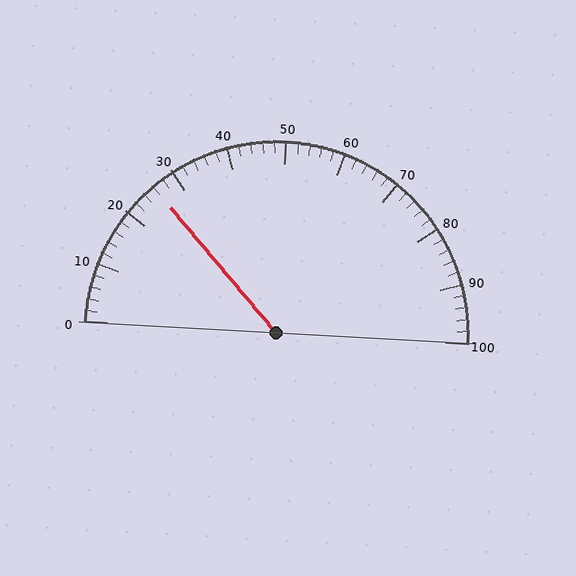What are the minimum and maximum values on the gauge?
The gauge ranges from 0 to 100.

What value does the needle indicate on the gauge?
The needle indicates approximately 26.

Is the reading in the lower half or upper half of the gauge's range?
The reading is in the lower half of the range (0 to 100).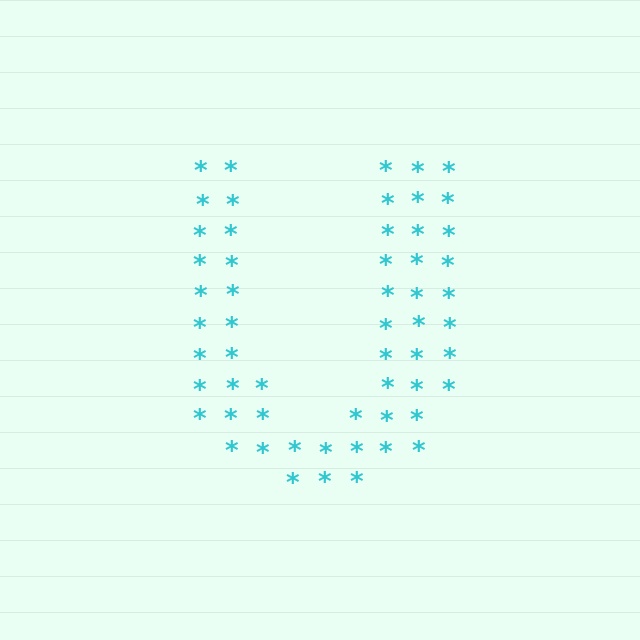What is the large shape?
The large shape is the letter U.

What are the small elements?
The small elements are asterisks.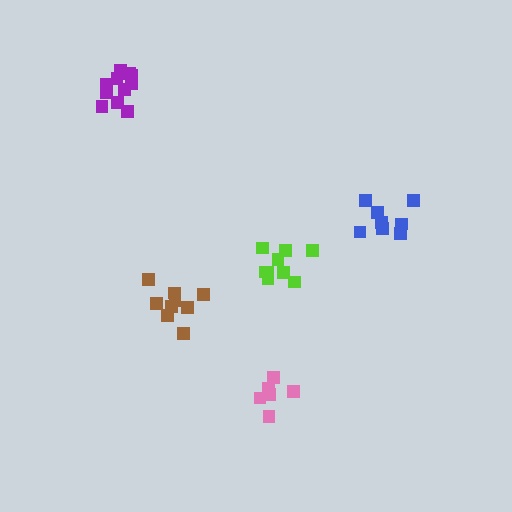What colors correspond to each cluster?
The clusters are colored: pink, blue, lime, brown, purple.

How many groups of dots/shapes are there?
There are 5 groups.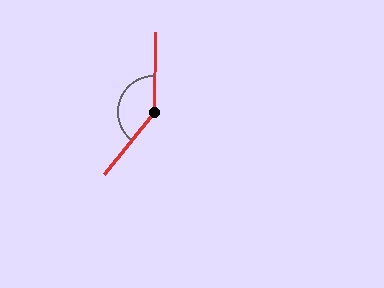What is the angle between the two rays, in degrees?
Approximately 142 degrees.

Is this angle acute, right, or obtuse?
It is obtuse.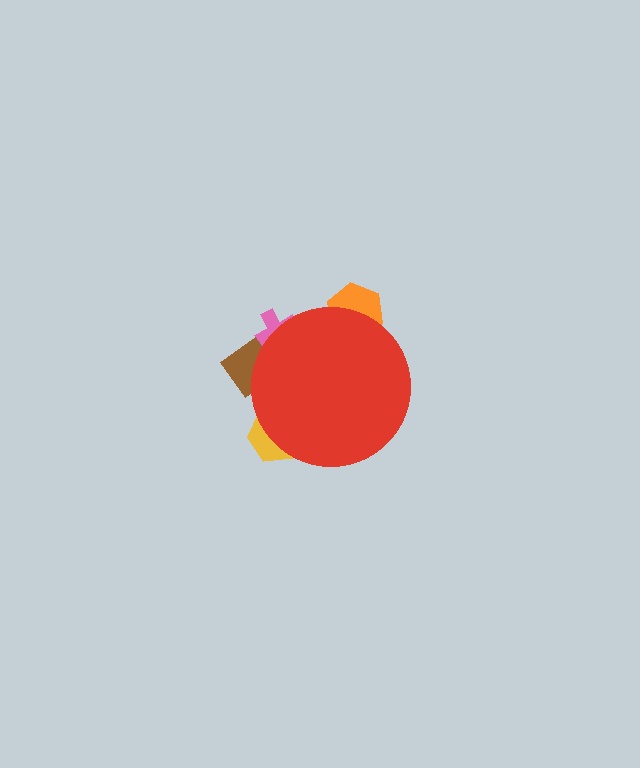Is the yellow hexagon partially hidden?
Yes, the yellow hexagon is partially hidden behind the red circle.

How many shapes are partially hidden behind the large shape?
4 shapes are partially hidden.